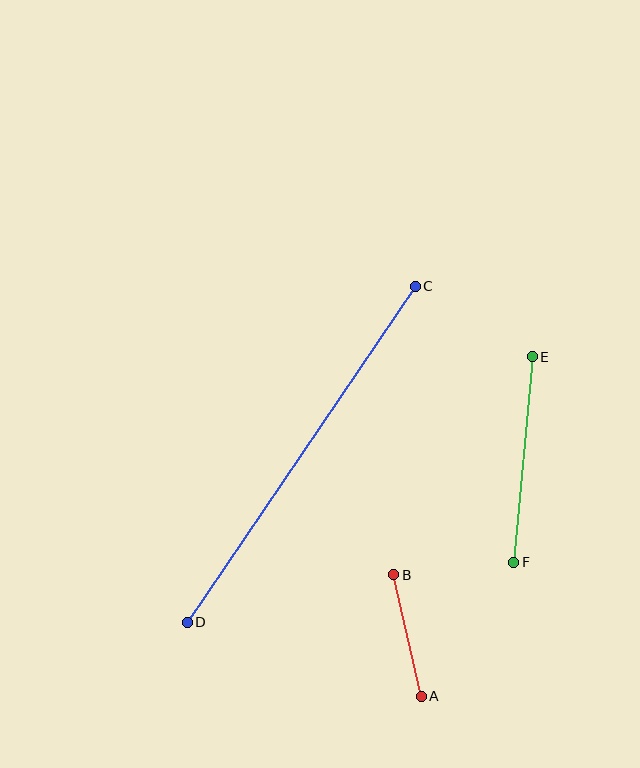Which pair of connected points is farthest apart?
Points C and D are farthest apart.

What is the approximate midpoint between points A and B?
The midpoint is at approximately (408, 635) pixels.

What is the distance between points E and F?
The distance is approximately 206 pixels.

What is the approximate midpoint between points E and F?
The midpoint is at approximately (523, 460) pixels.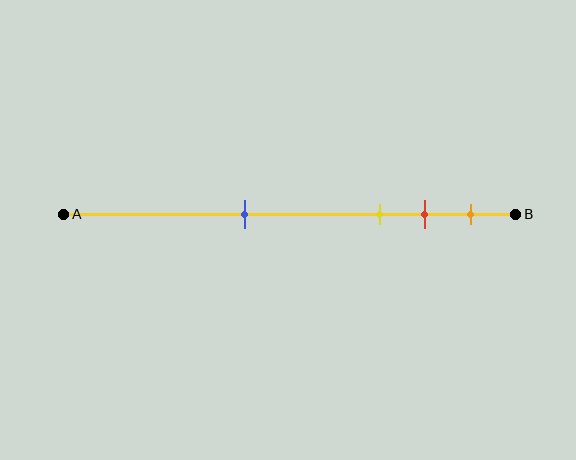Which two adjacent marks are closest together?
The red and orange marks are the closest adjacent pair.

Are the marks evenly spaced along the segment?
No, the marks are not evenly spaced.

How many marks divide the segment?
There are 4 marks dividing the segment.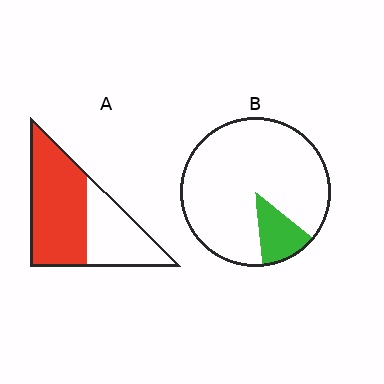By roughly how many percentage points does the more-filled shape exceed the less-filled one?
By roughly 50 percentage points (A over B).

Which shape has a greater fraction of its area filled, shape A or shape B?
Shape A.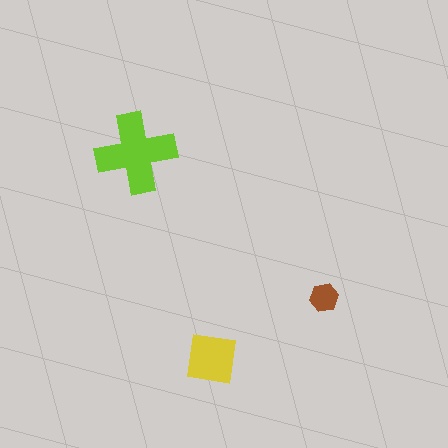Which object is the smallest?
The brown hexagon.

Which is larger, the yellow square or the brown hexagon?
The yellow square.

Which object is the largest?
The lime cross.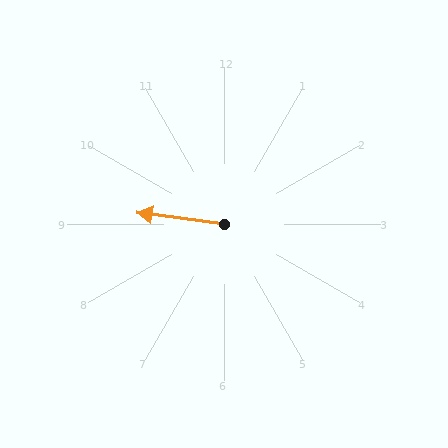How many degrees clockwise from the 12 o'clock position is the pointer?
Approximately 278 degrees.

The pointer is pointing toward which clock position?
Roughly 9 o'clock.